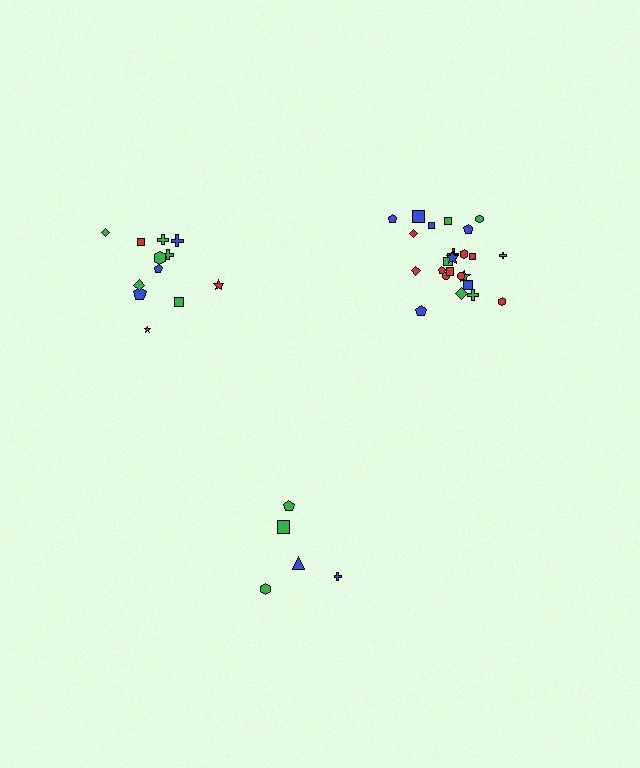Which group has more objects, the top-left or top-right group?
The top-right group.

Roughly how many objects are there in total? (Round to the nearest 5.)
Roughly 40 objects in total.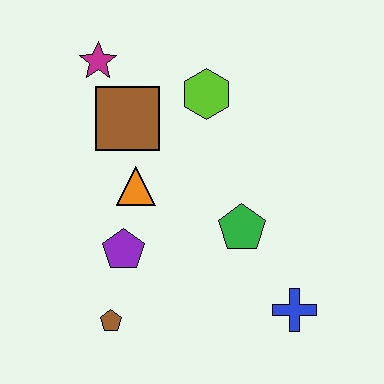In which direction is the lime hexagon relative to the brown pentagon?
The lime hexagon is above the brown pentagon.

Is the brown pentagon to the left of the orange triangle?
Yes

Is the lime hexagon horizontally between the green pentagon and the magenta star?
Yes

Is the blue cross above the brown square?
No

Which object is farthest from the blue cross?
The magenta star is farthest from the blue cross.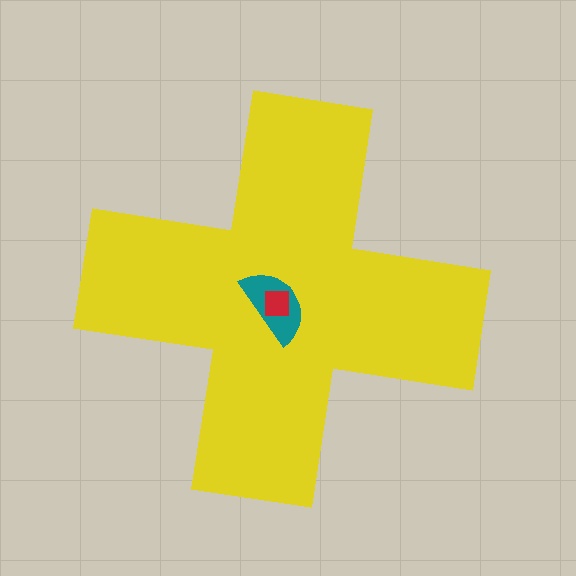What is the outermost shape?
The yellow cross.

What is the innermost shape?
The red square.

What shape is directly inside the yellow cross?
The teal semicircle.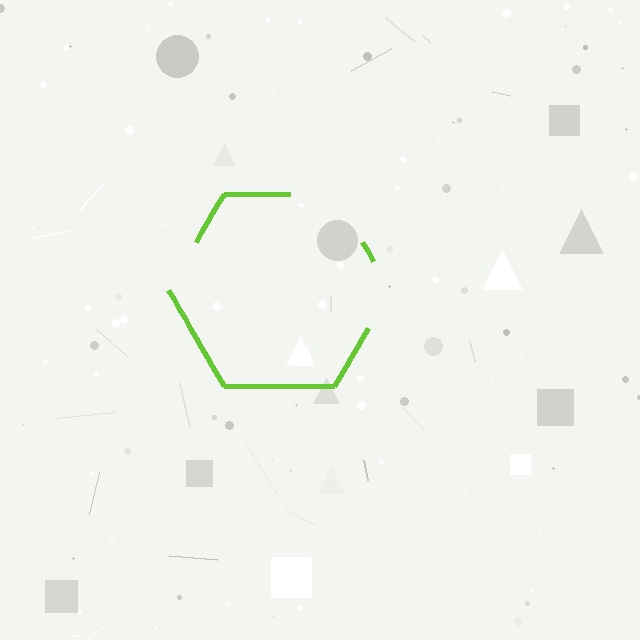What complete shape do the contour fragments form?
The contour fragments form a hexagon.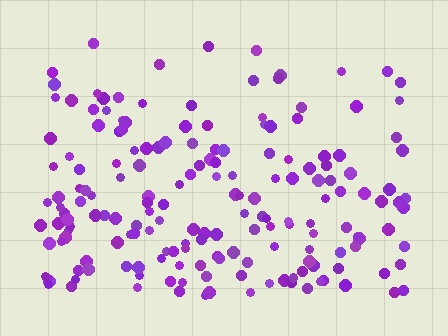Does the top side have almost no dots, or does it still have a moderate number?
Still a moderate number, just noticeably fewer than the bottom.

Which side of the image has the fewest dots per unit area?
The top.